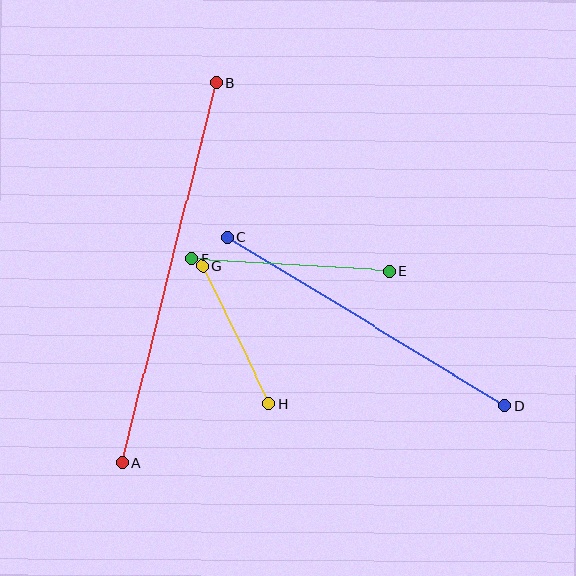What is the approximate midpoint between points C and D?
The midpoint is at approximately (366, 322) pixels.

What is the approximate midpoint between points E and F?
The midpoint is at approximately (291, 265) pixels.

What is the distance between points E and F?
The distance is approximately 198 pixels.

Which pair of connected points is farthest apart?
Points A and B are farthest apart.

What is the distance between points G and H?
The distance is approximately 153 pixels.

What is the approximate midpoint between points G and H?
The midpoint is at approximately (236, 335) pixels.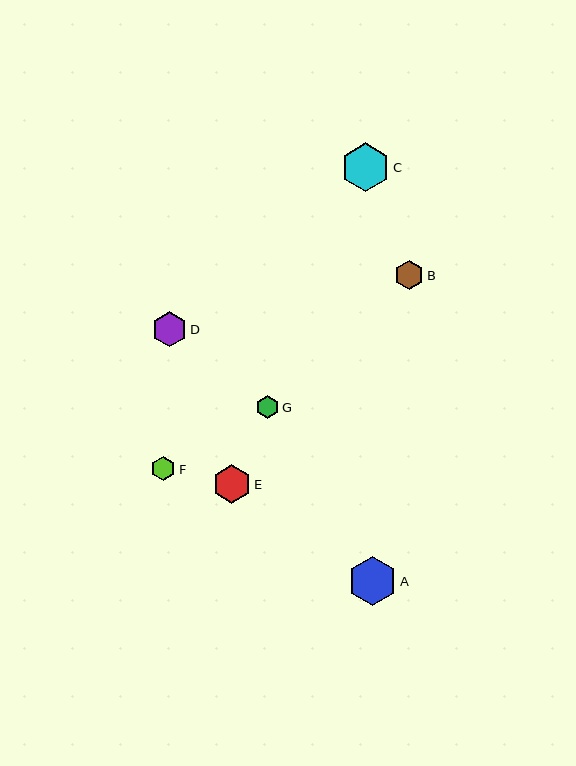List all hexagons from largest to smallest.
From largest to smallest: C, A, E, D, B, F, G.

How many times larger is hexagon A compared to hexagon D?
Hexagon A is approximately 1.4 times the size of hexagon D.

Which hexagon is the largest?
Hexagon C is the largest with a size of approximately 49 pixels.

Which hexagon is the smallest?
Hexagon G is the smallest with a size of approximately 23 pixels.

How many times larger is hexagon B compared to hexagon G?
Hexagon B is approximately 1.3 times the size of hexagon G.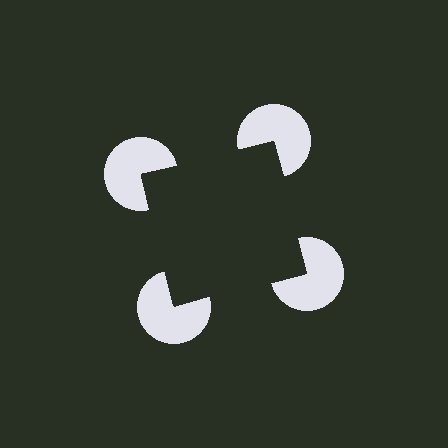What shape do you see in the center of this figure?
An illusory square — its edges are inferred from the aligned wedge cuts in the pac-man discs, not physically drawn.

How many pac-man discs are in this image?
There are 4 — one at each vertex of the illusory square.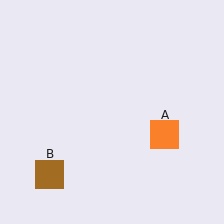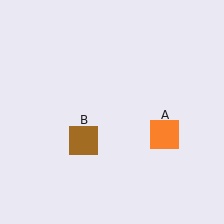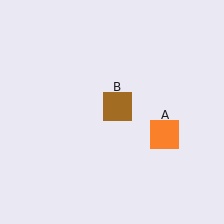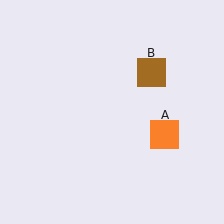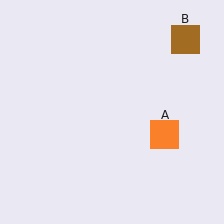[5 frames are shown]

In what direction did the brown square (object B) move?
The brown square (object B) moved up and to the right.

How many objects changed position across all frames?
1 object changed position: brown square (object B).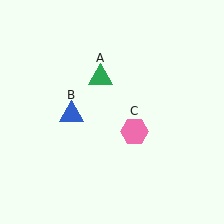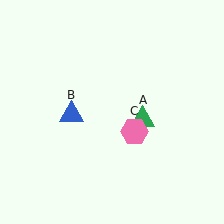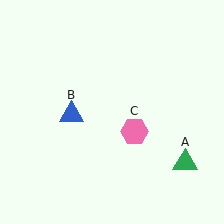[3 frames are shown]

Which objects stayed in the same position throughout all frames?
Blue triangle (object B) and pink hexagon (object C) remained stationary.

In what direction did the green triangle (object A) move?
The green triangle (object A) moved down and to the right.